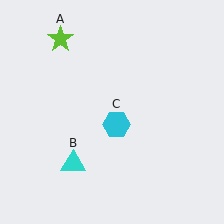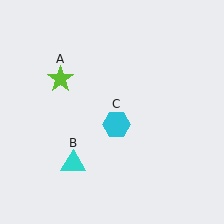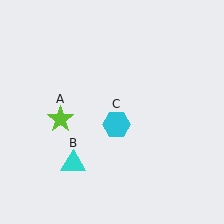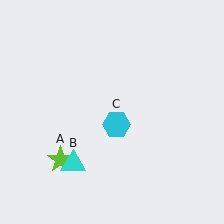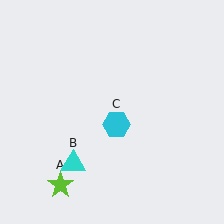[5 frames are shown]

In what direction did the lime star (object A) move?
The lime star (object A) moved down.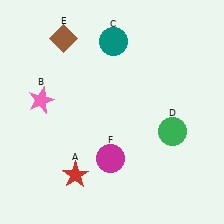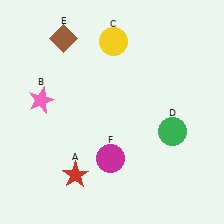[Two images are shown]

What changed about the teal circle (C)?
In Image 1, C is teal. In Image 2, it changed to yellow.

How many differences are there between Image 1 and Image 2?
There is 1 difference between the two images.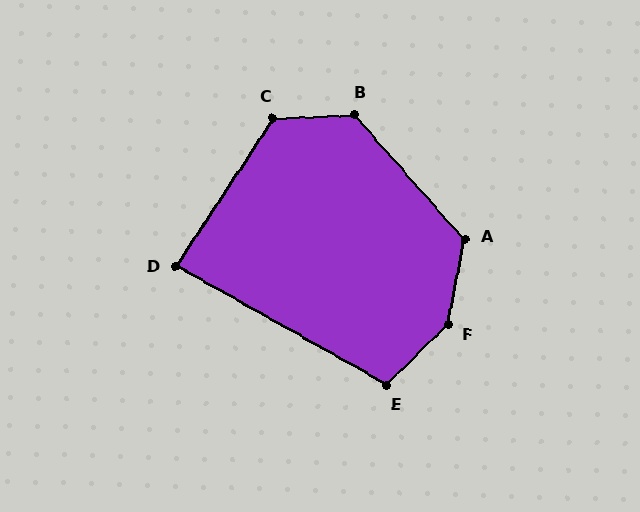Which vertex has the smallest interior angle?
D, at approximately 86 degrees.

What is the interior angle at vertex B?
Approximately 129 degrees (obtuse).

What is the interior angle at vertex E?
Approximately 106 degrees (obtuse).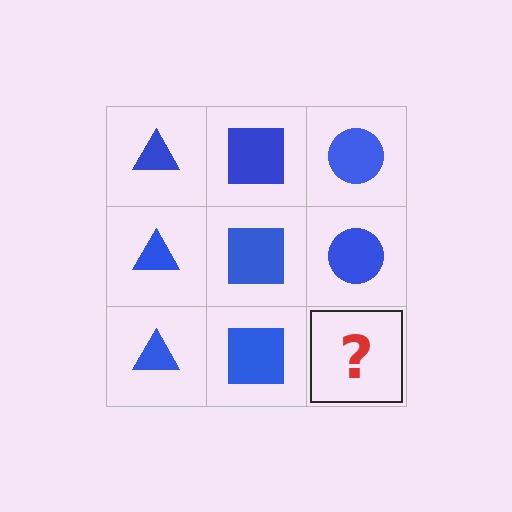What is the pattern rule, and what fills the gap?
The rule is that each column has a consistent shape. The gap should be filled with a blue circle.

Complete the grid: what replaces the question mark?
The question mark should be replaced with a blue circle.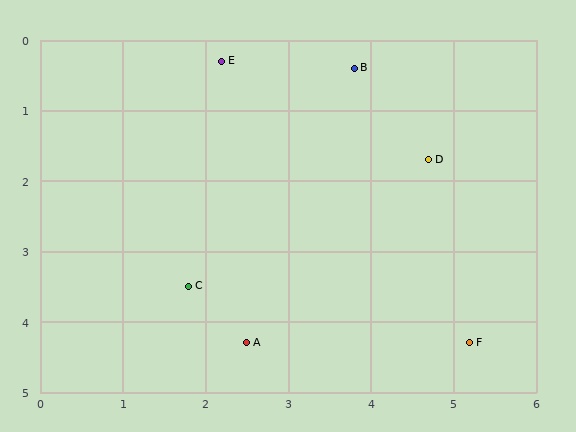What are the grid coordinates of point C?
Point C is at approximately (1.8, 3.5).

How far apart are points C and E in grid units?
Points C and E are about 3.2 grid units apart.